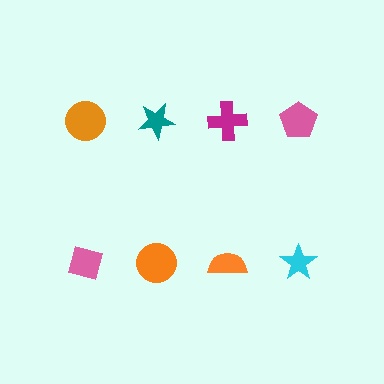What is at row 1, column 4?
A pink pentagon.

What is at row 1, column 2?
A teal star.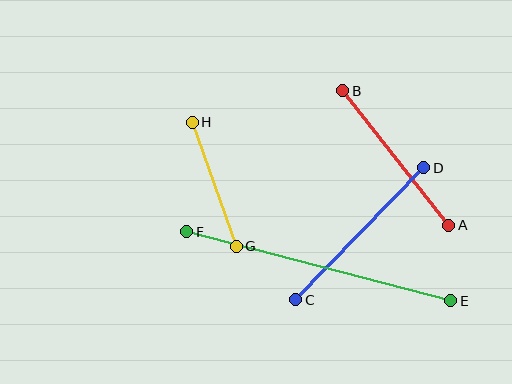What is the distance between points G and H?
The distance is approximately 132 pixels.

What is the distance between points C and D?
The distance is approximately 184 pixels.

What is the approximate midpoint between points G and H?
The midpoint is at approximately (214, 184) pixels.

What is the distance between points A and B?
The distance is approximately 171 pixels.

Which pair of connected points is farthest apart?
Points E and F are farthest apart.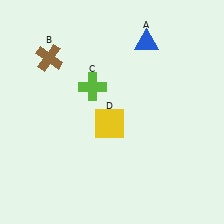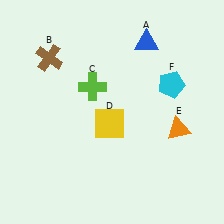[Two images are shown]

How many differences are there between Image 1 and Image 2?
There are 2 differences between the two images.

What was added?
An orange triangle (E), a cyan pentagon (F) were added in Image 2.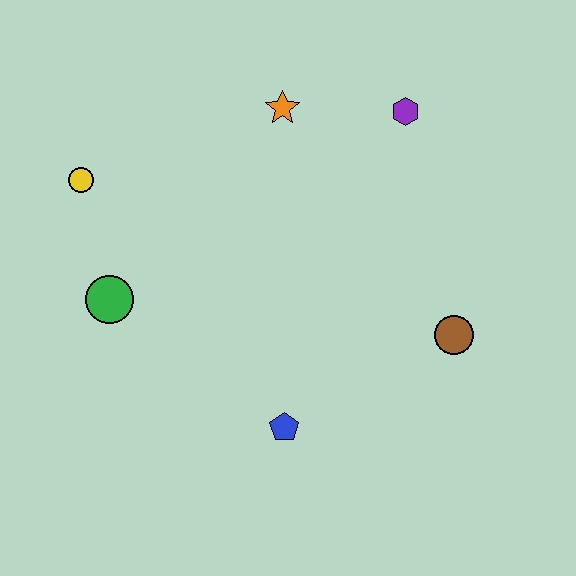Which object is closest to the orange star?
The purple hexagon is closest to the orange star.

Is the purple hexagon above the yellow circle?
Yes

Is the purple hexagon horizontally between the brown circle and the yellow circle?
Yes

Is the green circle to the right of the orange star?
No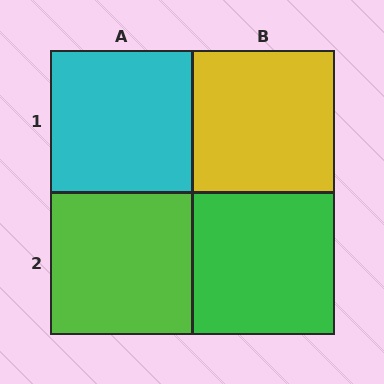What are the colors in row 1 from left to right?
Cyan, yellow.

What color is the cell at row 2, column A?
Lime.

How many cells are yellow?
1 cell is yellow.